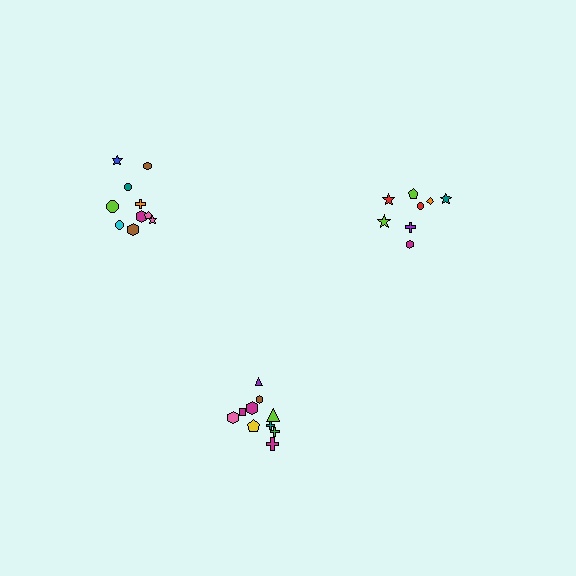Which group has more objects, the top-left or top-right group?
The top-left group.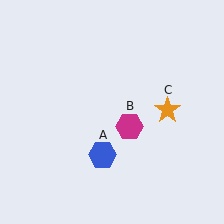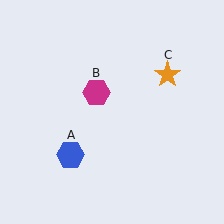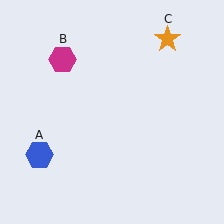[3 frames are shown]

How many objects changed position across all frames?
3 objects changed position: blue hexagon (object A), magenta hexagon (object B), orange star (object C).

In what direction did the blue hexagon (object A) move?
The blue hexagon (object A) moved left.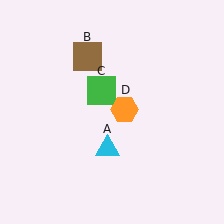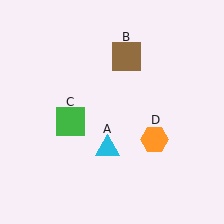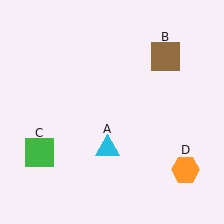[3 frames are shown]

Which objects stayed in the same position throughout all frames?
Cyan triangle (object A) remained stationary.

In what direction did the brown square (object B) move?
The brown square (object B) moved right.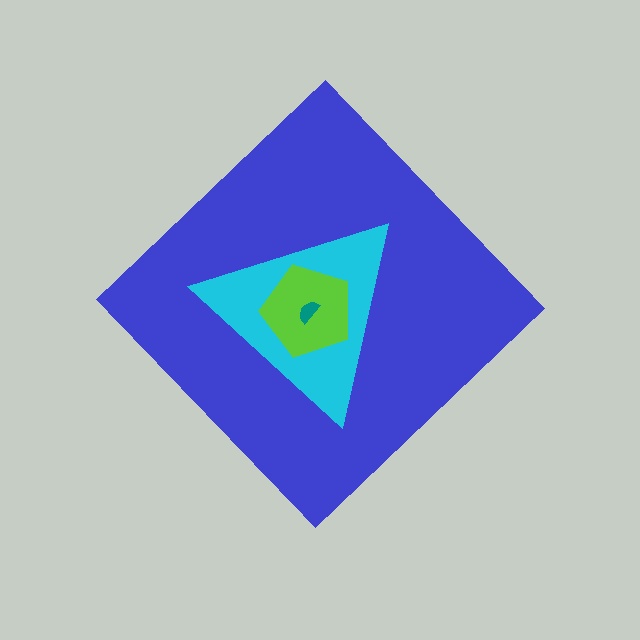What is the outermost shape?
The blue diamond.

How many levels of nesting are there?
4.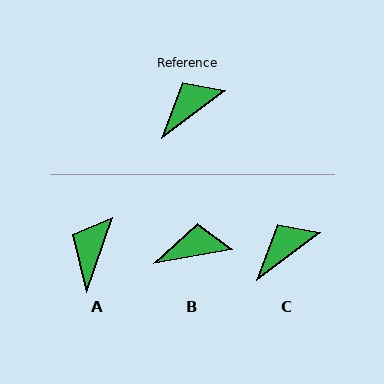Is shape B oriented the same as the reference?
No, it is off by about 26 degrees.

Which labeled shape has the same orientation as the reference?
C.